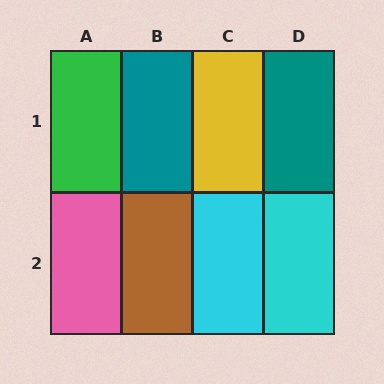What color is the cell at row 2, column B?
Brown.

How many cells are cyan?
2 cells are cyan.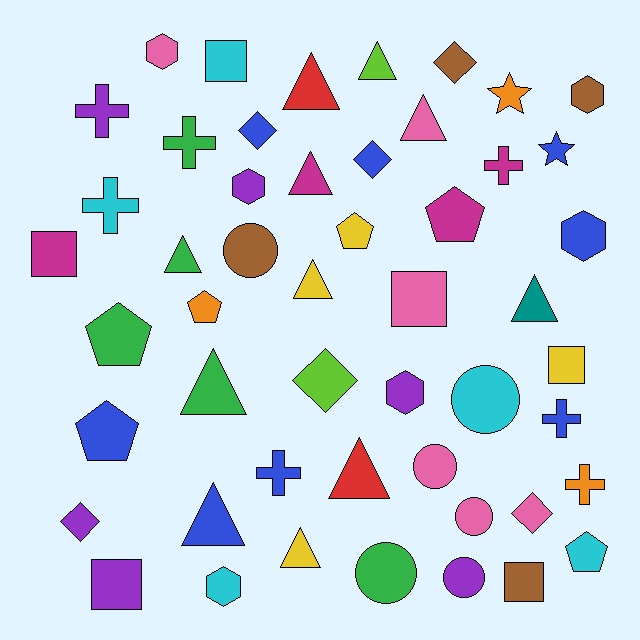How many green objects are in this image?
There are 5 green objects.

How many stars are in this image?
There are 2 stars.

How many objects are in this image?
There are 50 objects.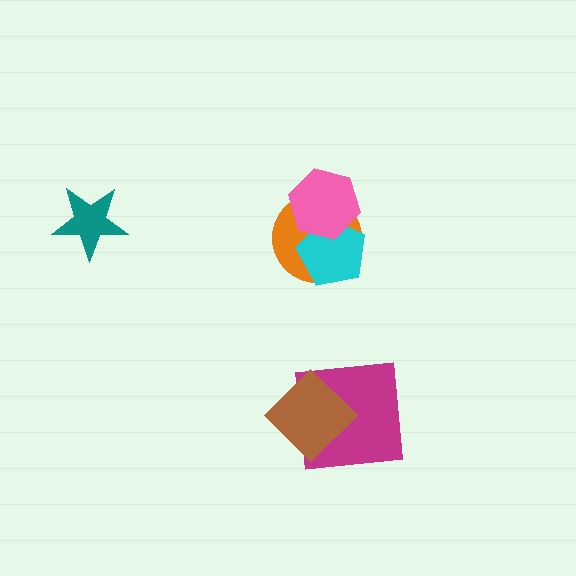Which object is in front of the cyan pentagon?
The pink hexagon is in front of the cyan pentagon.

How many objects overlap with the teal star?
0 objects overlap with the teal star.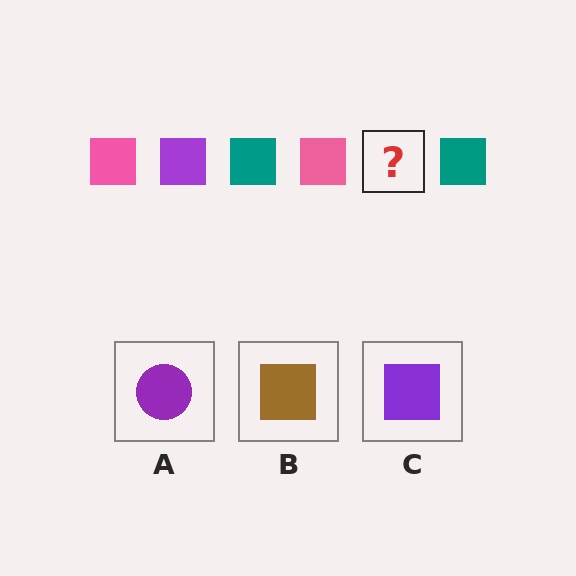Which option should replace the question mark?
Option C.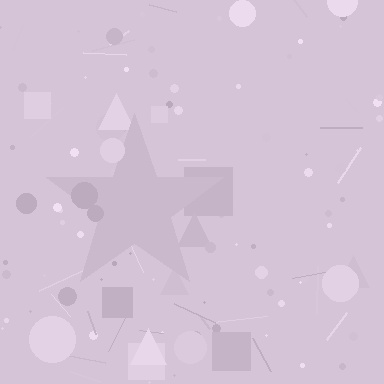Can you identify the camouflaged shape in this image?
The camouflaged shape is a star.